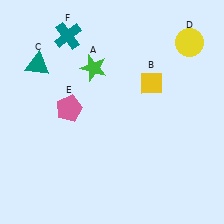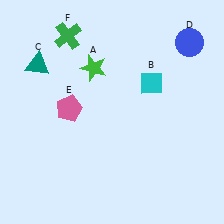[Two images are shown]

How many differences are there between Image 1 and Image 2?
There are 3 differences between the two images.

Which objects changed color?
B changed from yellow to cyan. D changed from yellow to blue. F changed from teal to green.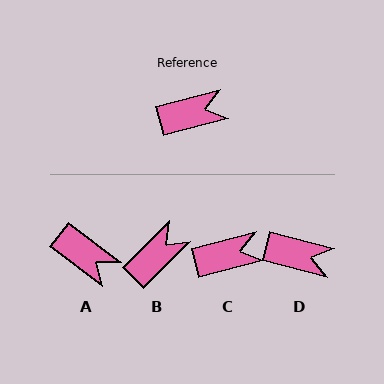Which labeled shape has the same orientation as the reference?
C.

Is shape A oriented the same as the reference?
No, it is off by about 52 degrees.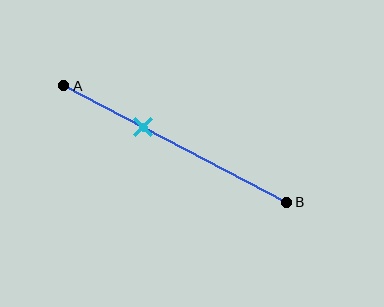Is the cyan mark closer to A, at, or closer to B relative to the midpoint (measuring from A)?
The cyan mark is closer to point A than the midpoint of segment AB.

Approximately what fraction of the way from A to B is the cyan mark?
The cyan mark is approximately 35% of the way from A to B.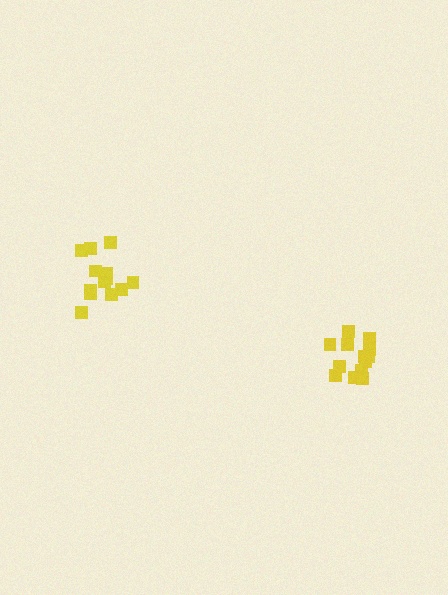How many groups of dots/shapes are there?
There are 2 groups.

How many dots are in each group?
Group 1: 13 dots, Group 2: 13 dots (26 total).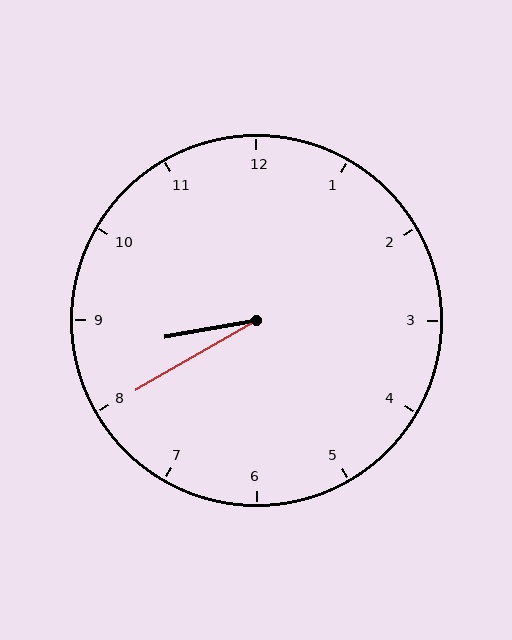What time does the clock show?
8:40.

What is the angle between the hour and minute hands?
Approximately 20 degrees.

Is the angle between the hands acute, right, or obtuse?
It is acute.